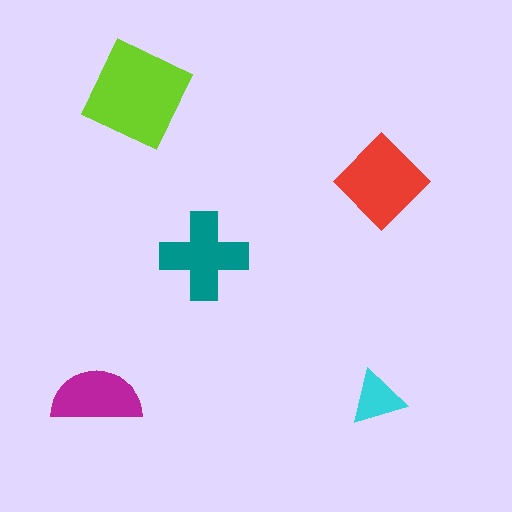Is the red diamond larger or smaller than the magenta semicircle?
Larger.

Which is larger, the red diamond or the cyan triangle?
The red diamond.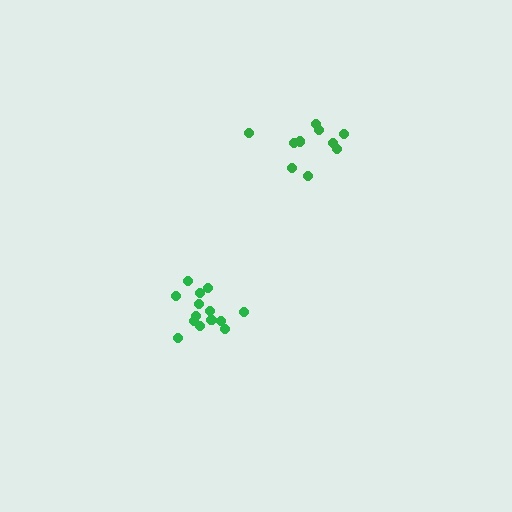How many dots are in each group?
Group 1: 14 dots, Group 2: 10 dots (24 total).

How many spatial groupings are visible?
There are 2 spatial groupings.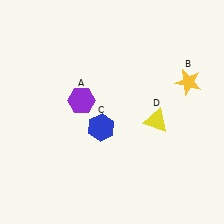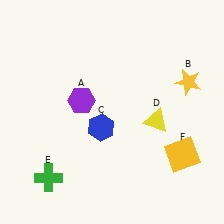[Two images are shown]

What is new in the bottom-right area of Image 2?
A yellow square (F) was added in the bottom-right area of Image 2.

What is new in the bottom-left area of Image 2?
A green cross (E) was added in the bottom-left area of Image 2.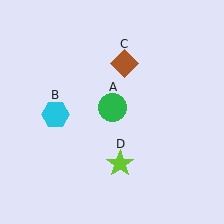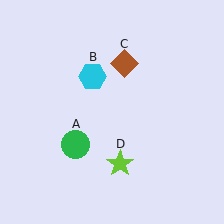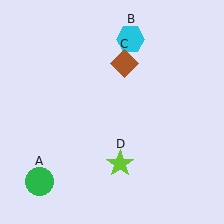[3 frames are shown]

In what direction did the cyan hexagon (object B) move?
The cyan hexagon (object B) moved up and to the right.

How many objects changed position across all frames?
2 objects changed position: green circle (object A), cyan hexagon (object B).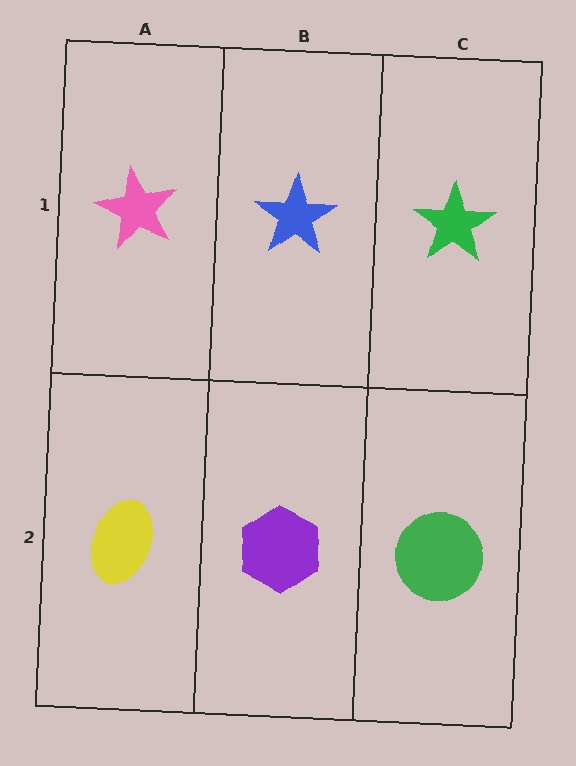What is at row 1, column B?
A blue star.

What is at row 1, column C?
A green star.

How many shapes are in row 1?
3 shapes.